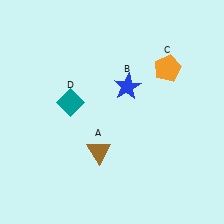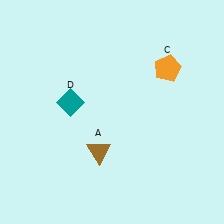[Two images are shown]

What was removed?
The blue star (B) was removed in Image 2.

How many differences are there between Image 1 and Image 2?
There is 1 difference between the two images.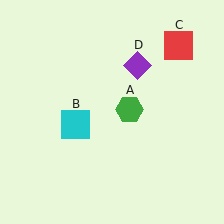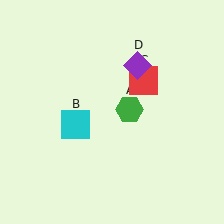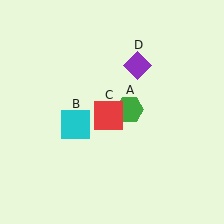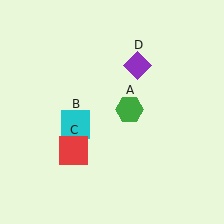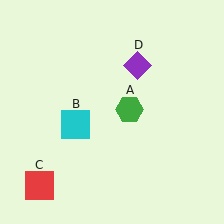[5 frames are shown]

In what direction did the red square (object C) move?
The red square (object C) moved down and to the left.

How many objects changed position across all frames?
1 object changed position: red square (object C).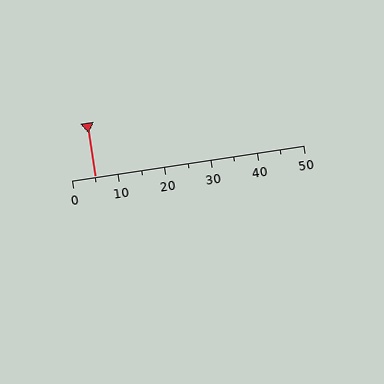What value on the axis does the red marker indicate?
The marker indicates approximately 5.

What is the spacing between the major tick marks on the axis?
The major ticks are spaced 10 apart.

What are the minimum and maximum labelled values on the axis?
The axis runs from 0 to 50.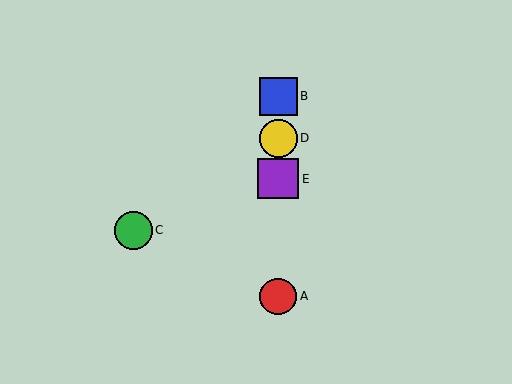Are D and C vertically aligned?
No, D is at x≈278 and C is at x≈133.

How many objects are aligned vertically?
4 objects (A, B, D, E) are aligned vertically.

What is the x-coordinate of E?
Object E is at x≈278.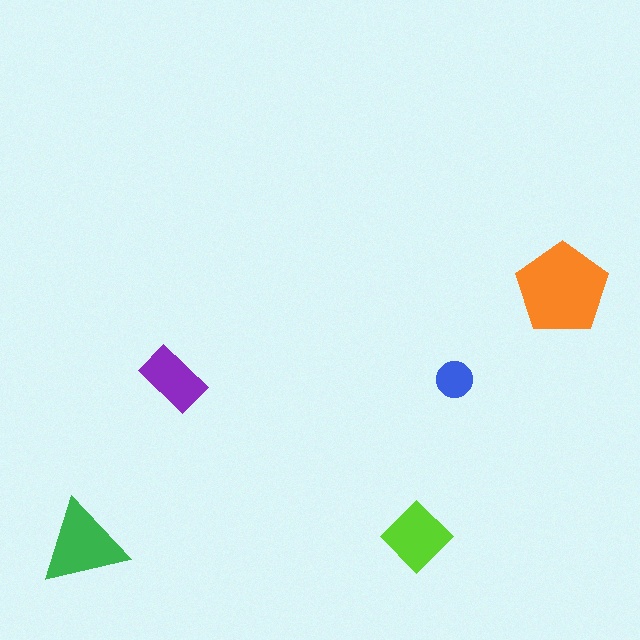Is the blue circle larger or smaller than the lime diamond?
Smaller.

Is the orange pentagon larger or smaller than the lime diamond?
Larger.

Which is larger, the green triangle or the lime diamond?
The green triangle.